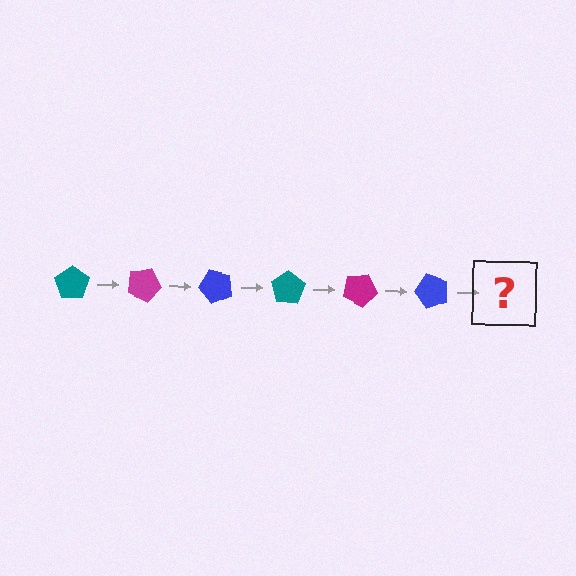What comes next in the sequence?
The next element should be a teal pentagon, rotated 150 degrees from the start.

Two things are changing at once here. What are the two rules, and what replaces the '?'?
The two rules are that it rotates 25 degrees each step and the color cycles through teal, magenta, and blue. The '?' should be a teal pentagon, rotated 150 degrees from the start.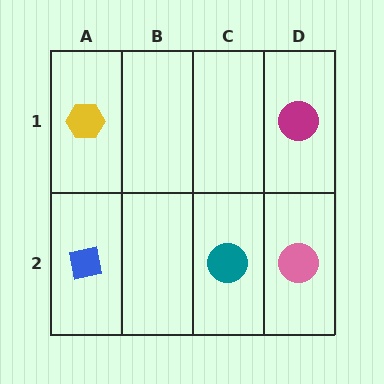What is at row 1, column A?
A yellow hexagon.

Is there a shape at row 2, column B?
No, that cell is empty.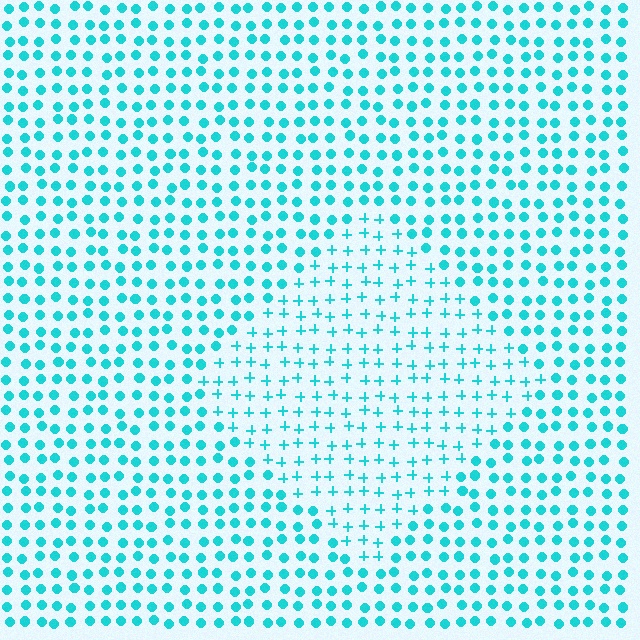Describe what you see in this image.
The image is filled with small cyan elements arranged in a uniform grid. A diamond-shaped region contains plus signs, while the surrounding area contains circles. The boundary is defined purely by the change in element shape.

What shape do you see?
I see a diamond.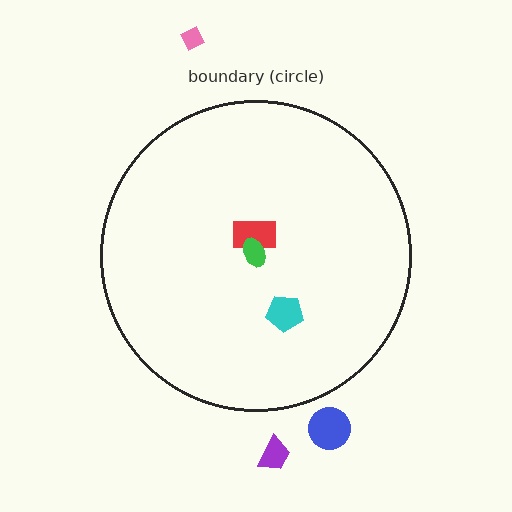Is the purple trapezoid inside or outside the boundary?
Outside.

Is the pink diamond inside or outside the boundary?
Outside.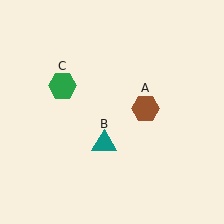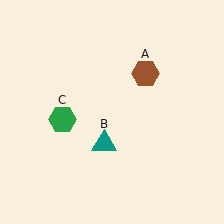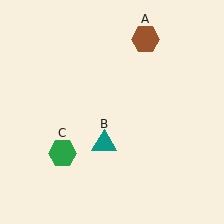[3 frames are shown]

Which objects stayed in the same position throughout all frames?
Teal triangle (object B) remained stationary.